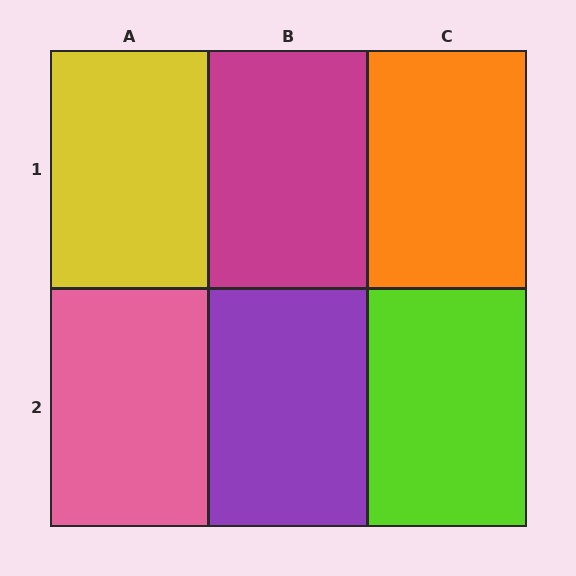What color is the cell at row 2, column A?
Pink.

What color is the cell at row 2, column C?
Lime.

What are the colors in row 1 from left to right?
Yellow, magenta, orange.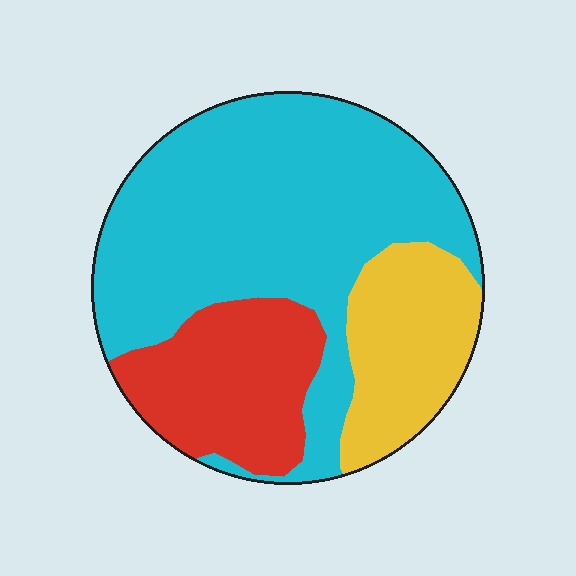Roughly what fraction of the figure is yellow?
Yellow takes up about one fifth (1/5) of the figure.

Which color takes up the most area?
Cyan, at roughly 60%.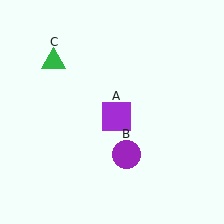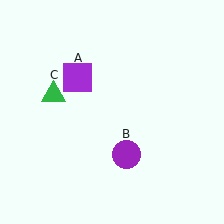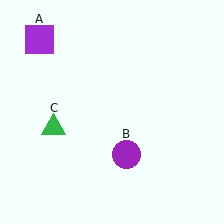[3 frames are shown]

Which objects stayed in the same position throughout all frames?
Purple circle (object B) remained stationary.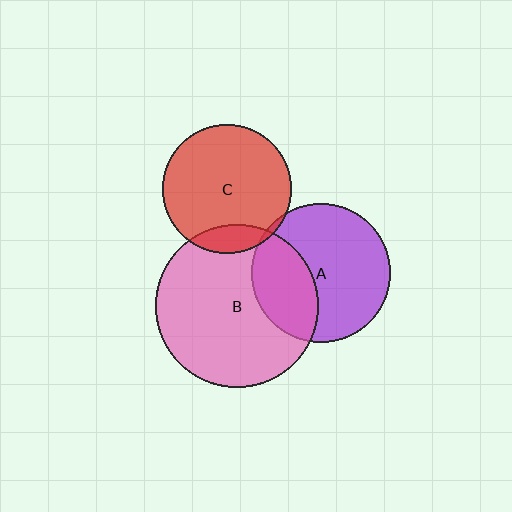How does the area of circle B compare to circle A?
Approximately 1.4 times.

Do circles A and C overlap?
Yes.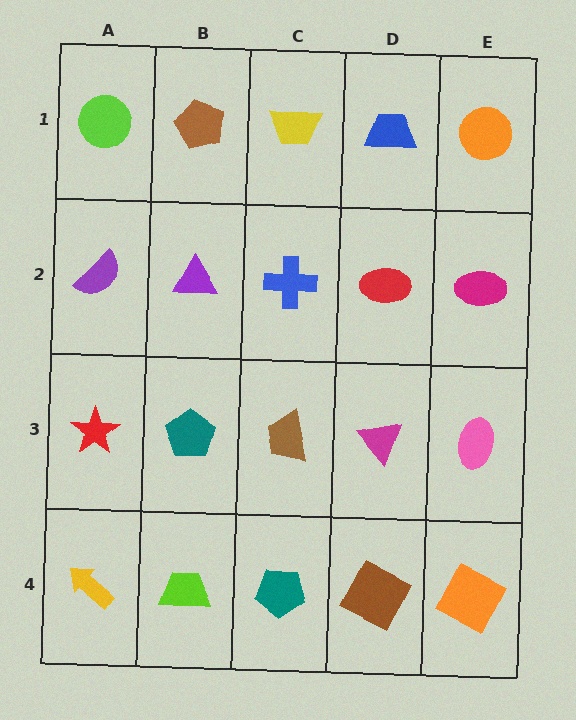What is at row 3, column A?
A red star.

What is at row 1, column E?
An orange circle.